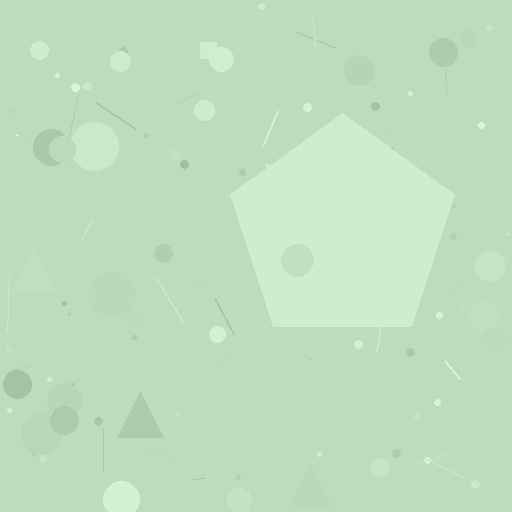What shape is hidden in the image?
A pentagon is hidden in the image.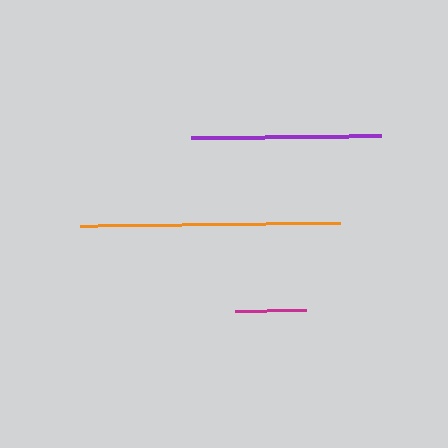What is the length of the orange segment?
The orange segment is approximately 260 pixels long.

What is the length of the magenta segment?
The magenta segment is approximately 71 pixels long.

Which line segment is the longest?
The orange line is the longest at approximately 260 pixels.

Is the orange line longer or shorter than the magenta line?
The orange line is longer than the magenta line.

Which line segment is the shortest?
The magenta line is the shortest at approximately 71 pixels.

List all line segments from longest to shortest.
From longest to shortest: orange, purple, magenta.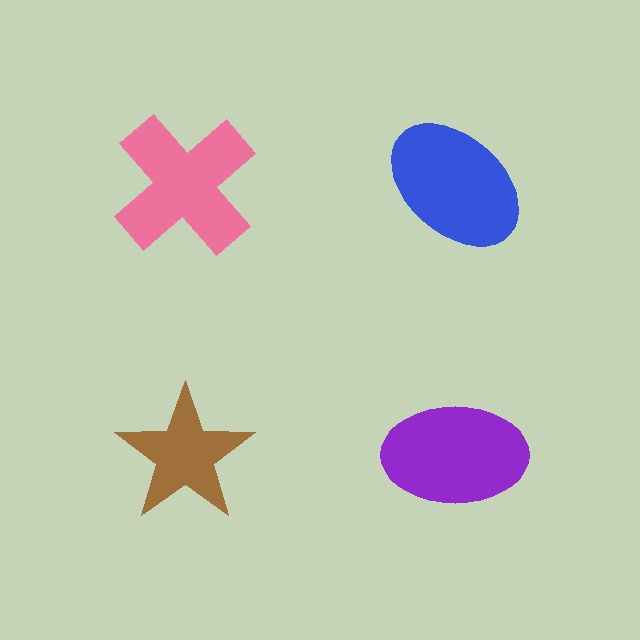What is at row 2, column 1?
A brown star.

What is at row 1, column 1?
A pink cross.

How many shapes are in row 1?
2 shapes.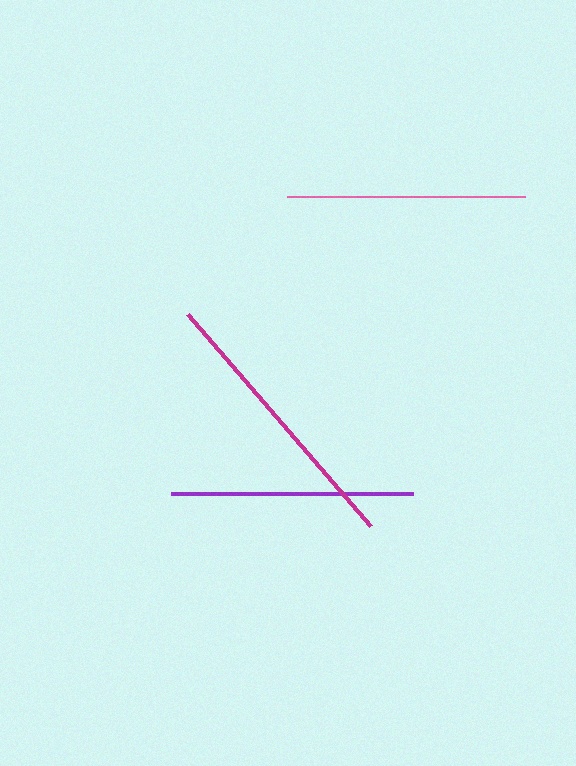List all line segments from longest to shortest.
From longest to shortest: magenta, purple, pink.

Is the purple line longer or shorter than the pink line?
The purple line is longer than the pink line.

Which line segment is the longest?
The magenta line is the longest at approximately 279 pixels.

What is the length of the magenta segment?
The magenta segment is approximately 279 pixels long.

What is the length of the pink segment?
The pink segment is approximately 238 pixels long.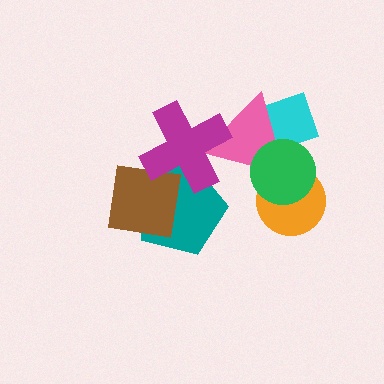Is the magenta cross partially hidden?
No, no other shape covers it.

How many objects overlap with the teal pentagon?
2 objects overlap with the teal pentagon.